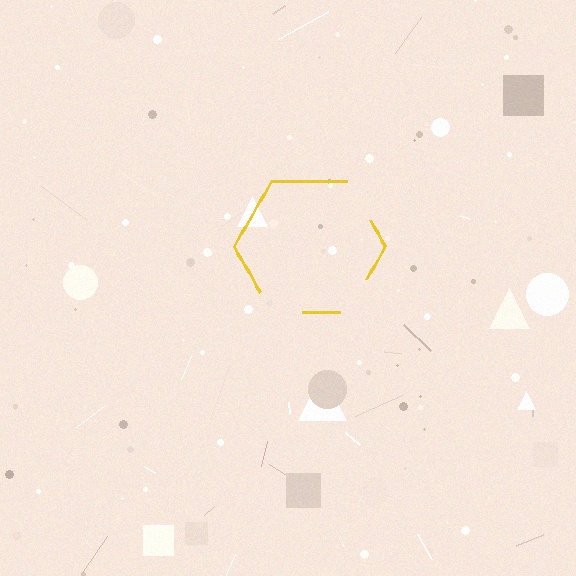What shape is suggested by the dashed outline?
The dashed outline suggests a hexagon.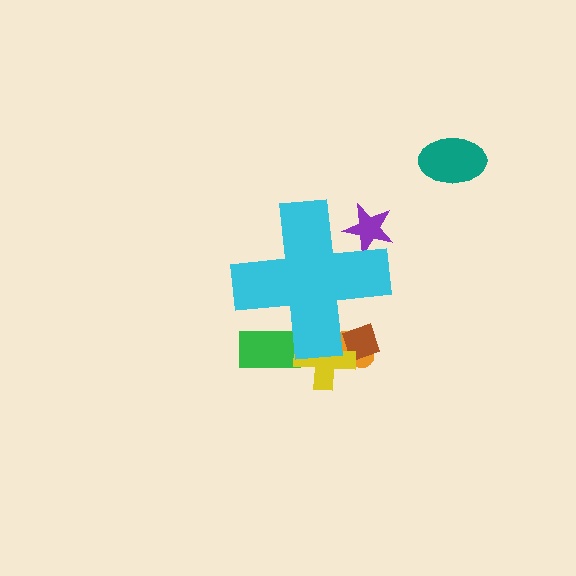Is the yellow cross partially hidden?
Yes, the yellow cross is partially hidden behind the cyan cross.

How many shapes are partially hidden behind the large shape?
5 shapes are partially hidden.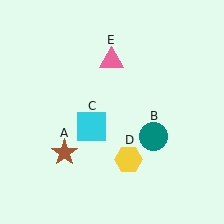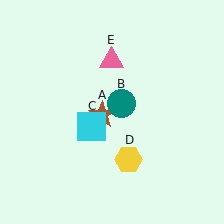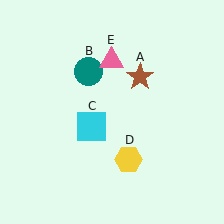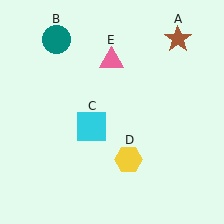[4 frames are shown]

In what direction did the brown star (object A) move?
The brown star (object A) moved up and to the right.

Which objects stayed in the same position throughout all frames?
Cyan square (object C) and yellow hexagon (object D) and pink triangle (object E) remained stationary.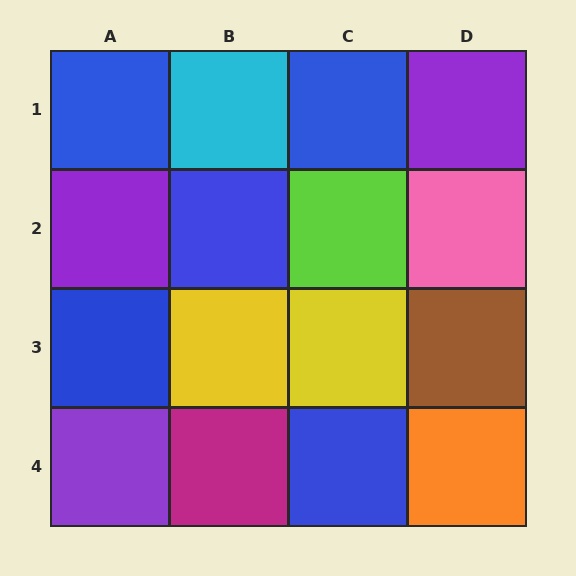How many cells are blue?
5 cells are blue.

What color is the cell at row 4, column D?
Orange.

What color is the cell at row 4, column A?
Purple.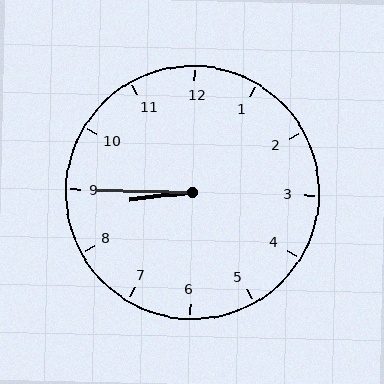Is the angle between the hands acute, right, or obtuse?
It is acute.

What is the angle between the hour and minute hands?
Approximately 8 degrees.